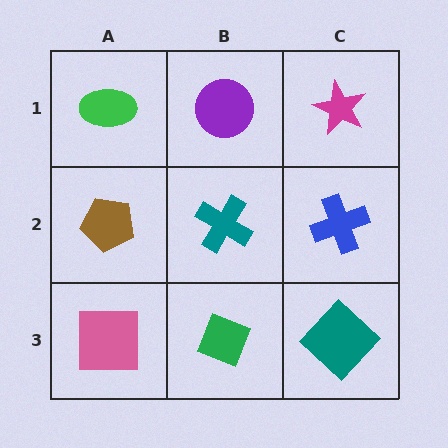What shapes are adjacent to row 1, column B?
A teal cross (row 2, column B), a green ellipse (row 1, column A), a magenta star (row 1, column C).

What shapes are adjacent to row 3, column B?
A teal cross (row 2, column B), a pink square (row 3, column A), a teal diamond (row 3, column C).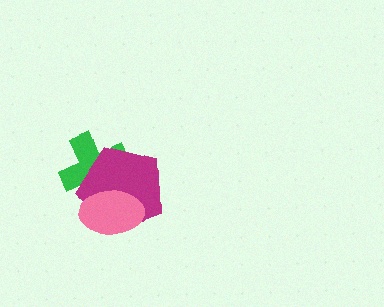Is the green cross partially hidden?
Yes, it is partially covered by another shape.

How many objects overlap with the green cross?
2 objects overlap with the green cross.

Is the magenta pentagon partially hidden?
Yes, it is partially covered by another shape.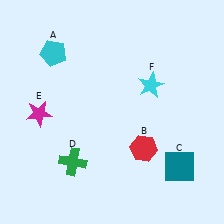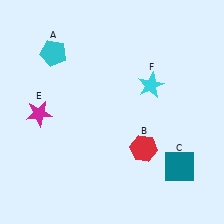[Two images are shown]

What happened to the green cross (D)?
The green cross (D) was removed in Image 2. It was in the bottom-left area of Image 1.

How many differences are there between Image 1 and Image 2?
There is 1 difference between the two images.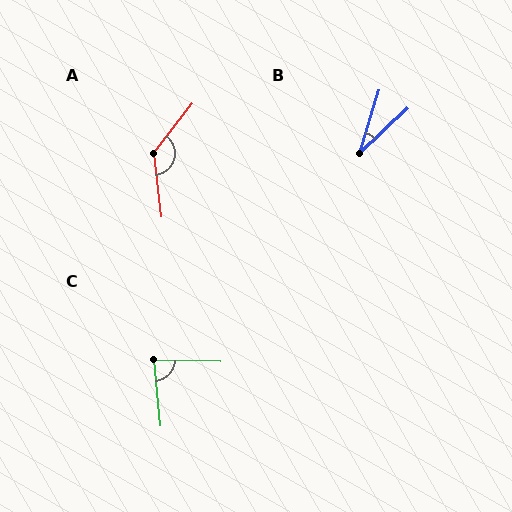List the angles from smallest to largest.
B (29°), C (82°), A (135°).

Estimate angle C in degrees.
Approximately 82 degrees.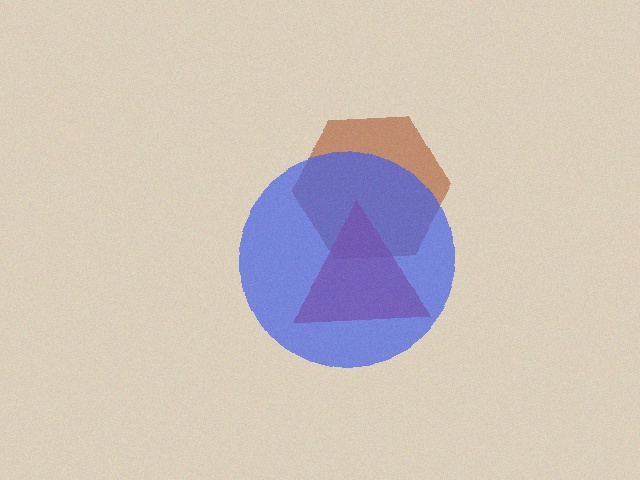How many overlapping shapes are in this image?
There are 3 overlapping shapes in the image.